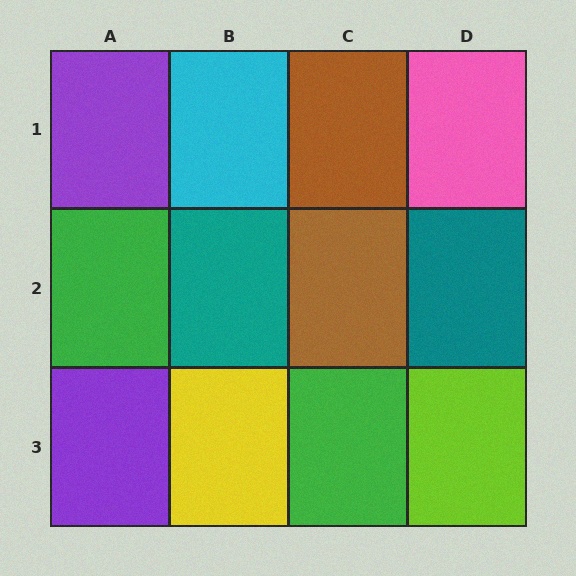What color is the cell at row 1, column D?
Pink.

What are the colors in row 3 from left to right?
Purple, yellow, green, lime.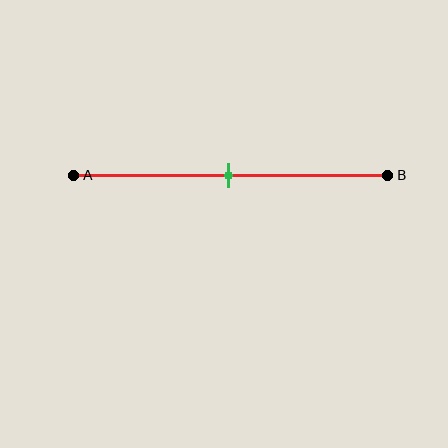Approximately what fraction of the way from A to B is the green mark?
The green mark is approximately 50% of the way from A to B.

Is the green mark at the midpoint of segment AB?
Yes, the mark is approximately at the midpoint.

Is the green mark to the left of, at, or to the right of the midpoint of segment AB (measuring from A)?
The green mark is approximately at the midpoint of segment AB.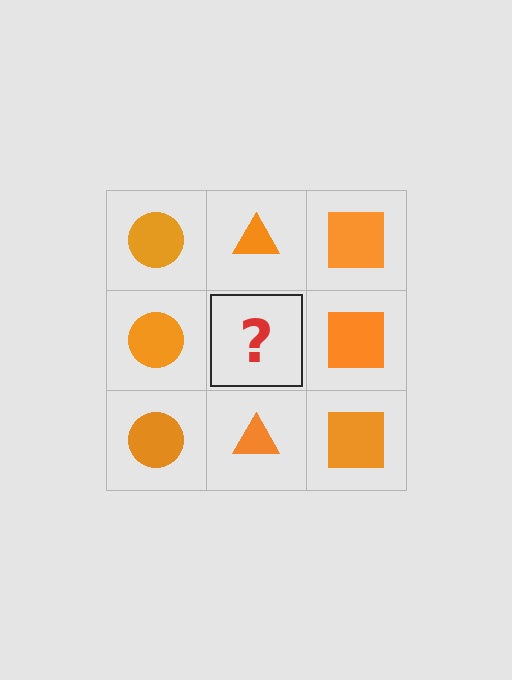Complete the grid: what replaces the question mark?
The question mark should be replaced with an orange triangle.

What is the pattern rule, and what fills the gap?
The rule is that each column has a consistent shape. The gap should be filled with an orange triangle.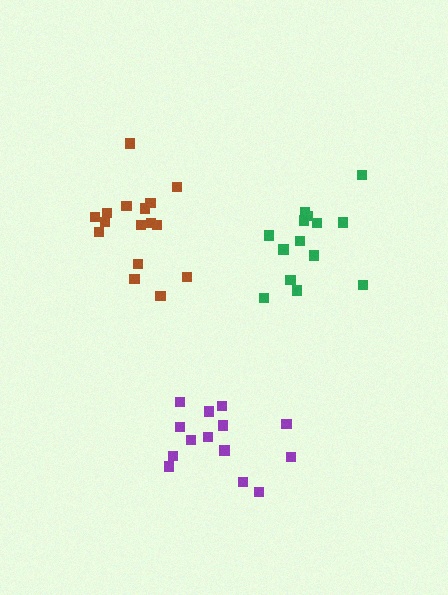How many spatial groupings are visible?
There are 3 spatial groupings.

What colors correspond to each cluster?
The clusters are colored: green, brown, purple.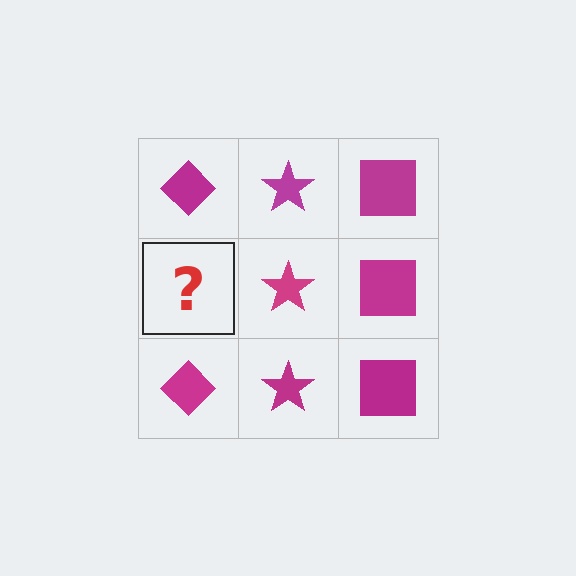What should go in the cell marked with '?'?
The missing cell should contain a magenta diamond.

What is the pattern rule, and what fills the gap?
The rule is that each column has a consistent shape. The gap should be filled with a magenta diamond.